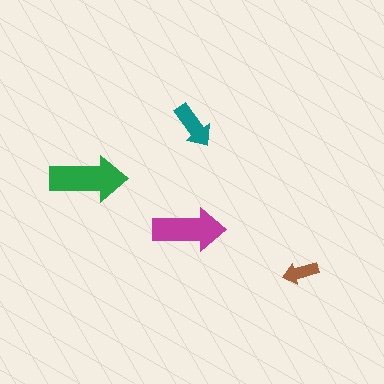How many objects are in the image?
There are 4 objects in the image.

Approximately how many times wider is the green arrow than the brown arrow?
About 2 times wider.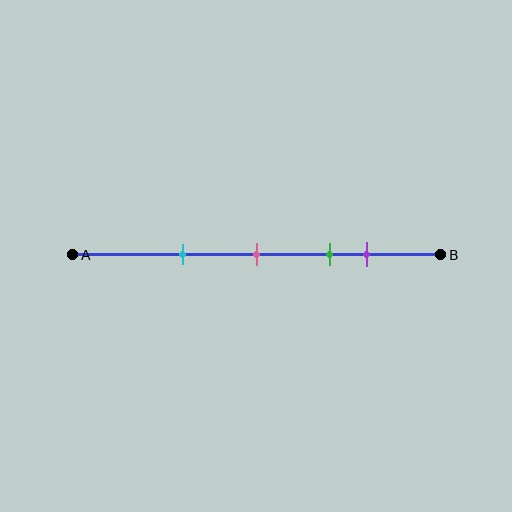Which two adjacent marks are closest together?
The green and purple marks are the closest adjacent pair.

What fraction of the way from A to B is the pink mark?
The pink mark is approximately 50% (0.5) of the way from A to B.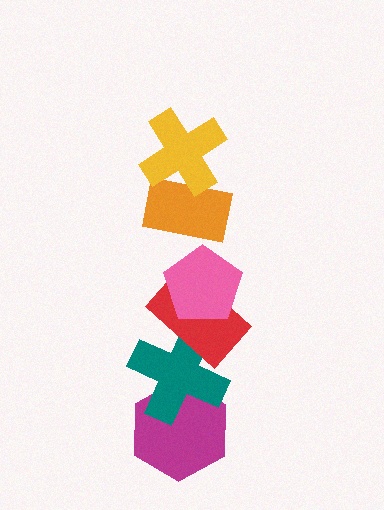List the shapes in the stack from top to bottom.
From top to bottom: the yellow cross, the orange rectangle, the pink pentagon, the red rectangle, the teal cross, the magenta hexagon.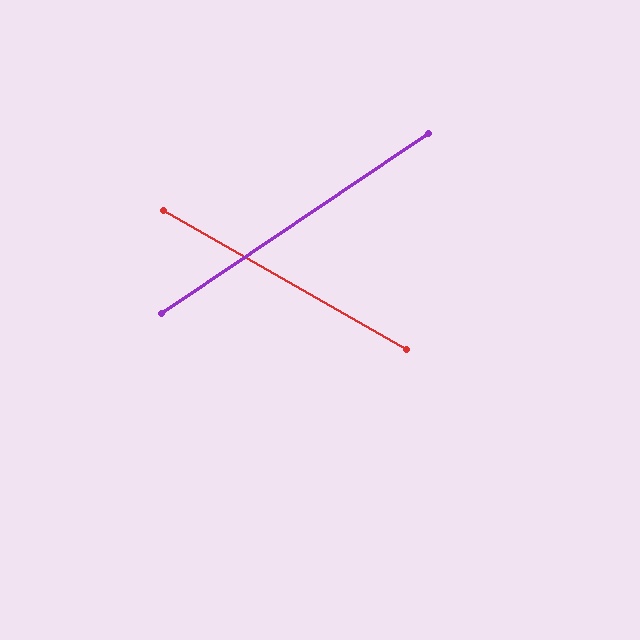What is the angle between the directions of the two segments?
Approximately 64 degrees.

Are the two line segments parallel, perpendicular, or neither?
Neither parallel nor perpendicular — they differ by about 64°.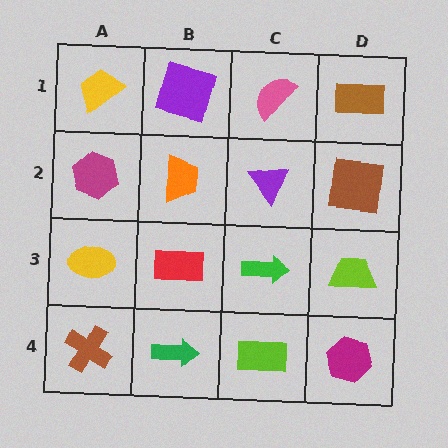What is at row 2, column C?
A purple triangle.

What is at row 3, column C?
A green arrow.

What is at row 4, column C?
A lime rectangle.